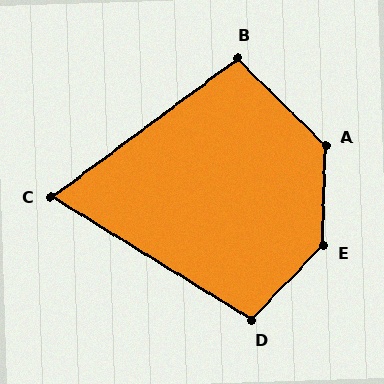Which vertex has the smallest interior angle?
C, at approximately 68 degrees.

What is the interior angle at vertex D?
Approximately 102 degrees (obtuse).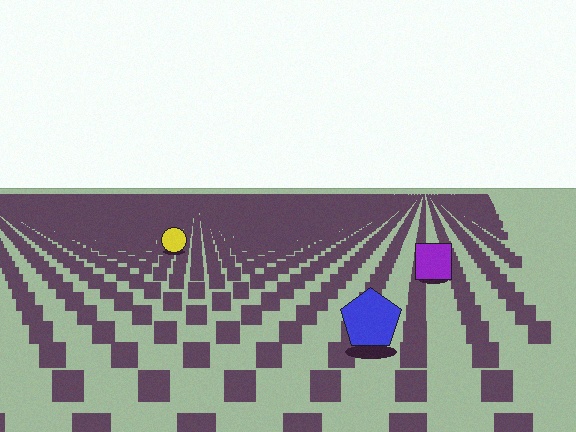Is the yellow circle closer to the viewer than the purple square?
No. The purple square is closer — you can tell from the texture gradient: the ground texture is coarser near it.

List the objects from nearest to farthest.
From nearest to farthest: the blue pentagon, the purple square, the yellow circle.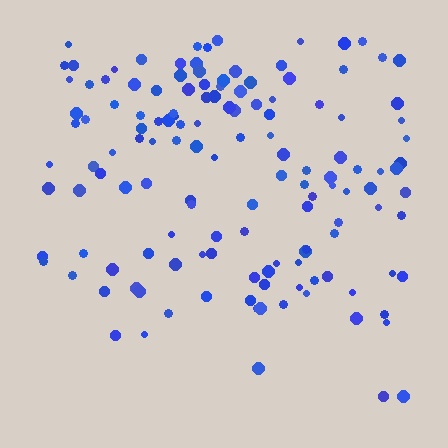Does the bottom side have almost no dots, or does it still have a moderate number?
Still a moderate number, just noticeably fewer than the top.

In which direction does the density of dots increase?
From bottom to top, with the top side densest.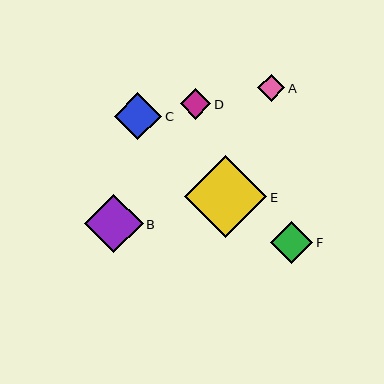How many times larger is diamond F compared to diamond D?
Diamond F is approximately 1.4 times the size of diamond D.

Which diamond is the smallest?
Diamond A is the smallest with a size of approximately 27 pixels.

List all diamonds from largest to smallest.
From largest to smallest: E, B, C, F, D, A.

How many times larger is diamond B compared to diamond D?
Diamond B is approximately 1.9 times the size of diamond D.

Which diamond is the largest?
Diamond E is the largest with a size of approximately 82 pixels.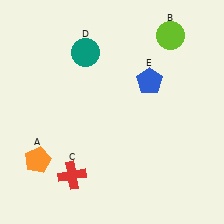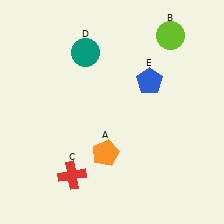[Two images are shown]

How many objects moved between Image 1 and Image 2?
1 object moved between the two images.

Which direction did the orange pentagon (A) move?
The orange pentagon (A) moved right.